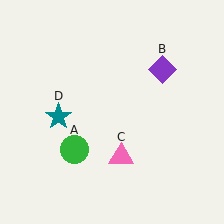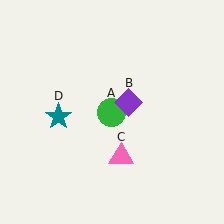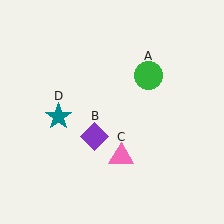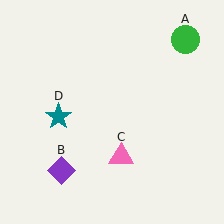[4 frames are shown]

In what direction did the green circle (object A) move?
The green circle (object A) moved up and to the right.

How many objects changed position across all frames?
2 objects changed position: green circle (object A), purple diamond (object B).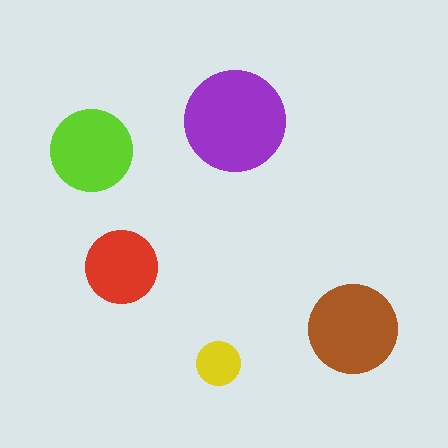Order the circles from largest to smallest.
the purple one, the brown one, the lime one, the red one, the yellow one.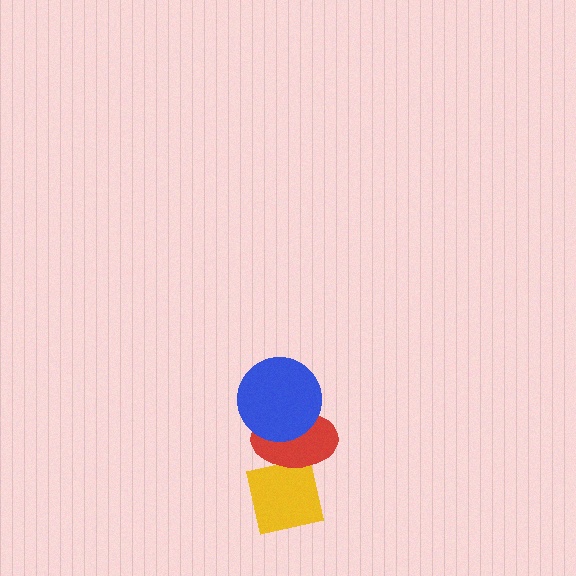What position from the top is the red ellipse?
The red ellipse is 2nd from the top.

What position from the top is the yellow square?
The yellow square is 3rd from the top.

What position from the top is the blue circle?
The blue circle is 1st from the top.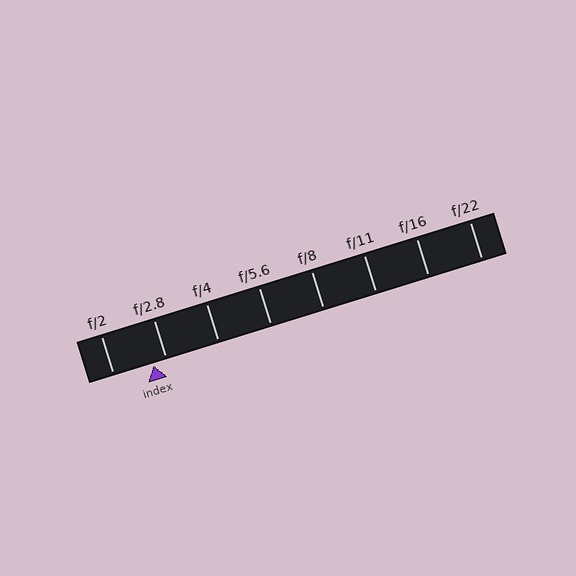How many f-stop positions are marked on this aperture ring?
There are 8 f-stop positions marked.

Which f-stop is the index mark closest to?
The index mark is closest to f/2.8.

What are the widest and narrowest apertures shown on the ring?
The widest aperture shown is f/2 and the narrowest is f/22.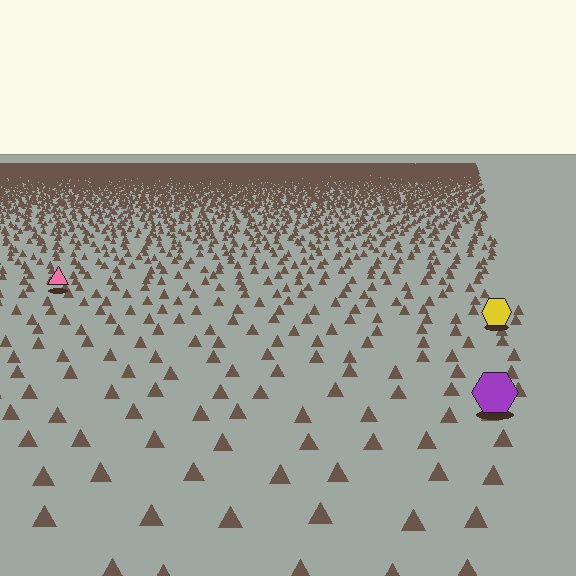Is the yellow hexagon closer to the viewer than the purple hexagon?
No. The purple hexagon is closer — you can tell from the texture gradient: the ground texture is coarser near it.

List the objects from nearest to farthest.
From nearest to farthest: the purple hexagon, the yellow hexagon, the pink triangle.